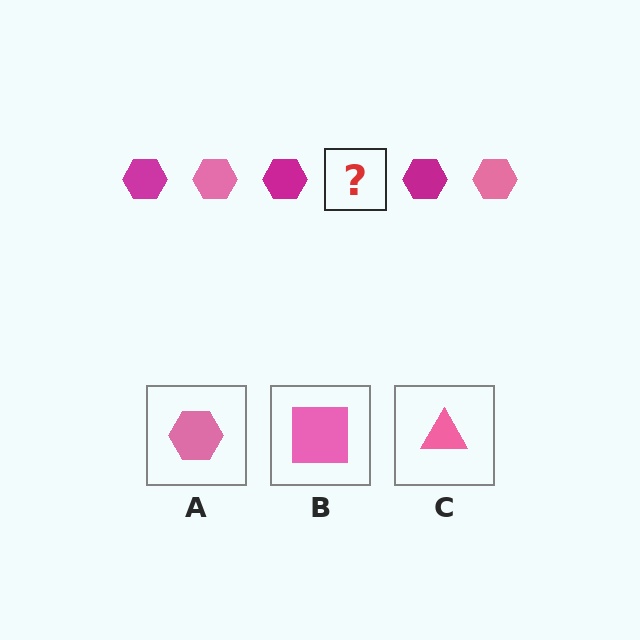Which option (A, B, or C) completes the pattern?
A.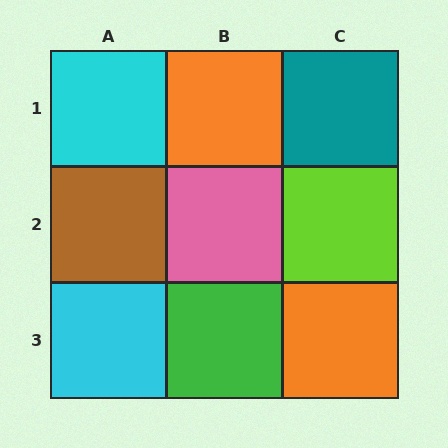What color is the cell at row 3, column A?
Cyan.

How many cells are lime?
1 cell is lime.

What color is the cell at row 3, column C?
Orange.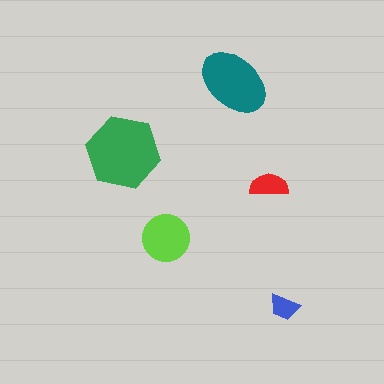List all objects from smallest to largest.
The blue trapezoid, the red semicircle, the lime circle, the teal ellipse, the green hexagon.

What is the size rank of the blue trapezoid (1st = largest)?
5th.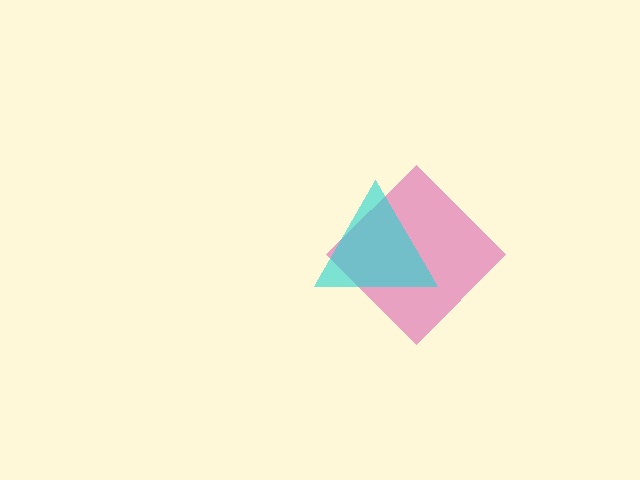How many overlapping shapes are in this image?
There are 2 overlapping shapes in the image.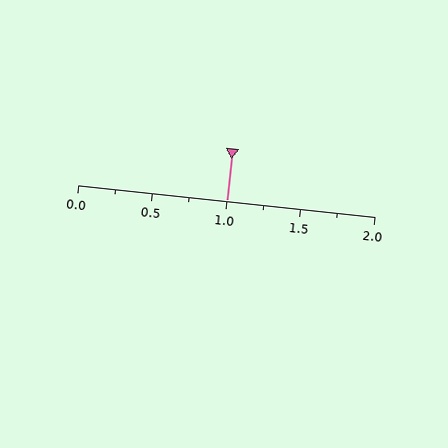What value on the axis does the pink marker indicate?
The marker indicates approximately 1.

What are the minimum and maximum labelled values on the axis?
The axis runs from 0.0 to 2.0.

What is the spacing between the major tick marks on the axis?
The major ticks are spaced 0.5 apart.